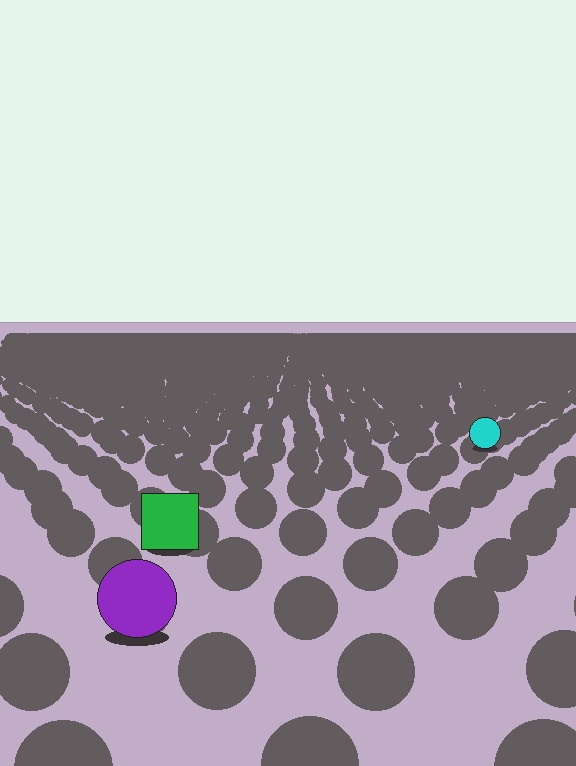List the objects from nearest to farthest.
From nearest to farthest: the purple circle, the green square, the cyan circle.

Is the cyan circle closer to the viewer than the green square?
No. The green square is closer — you can tell from the texture gradient: the ground texture is coarser near it.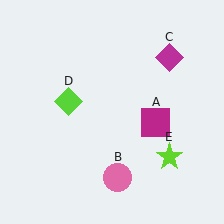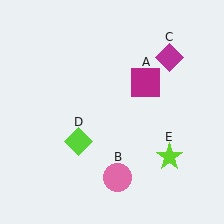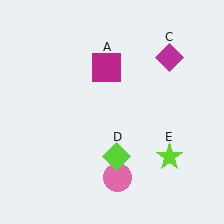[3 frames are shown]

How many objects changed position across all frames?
2 objects changed position: magenta square (object A), lime diamond (object D).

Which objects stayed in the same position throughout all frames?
Pink circle (object B) and magenta diamond (object C) and lime star (object E) remained stationary.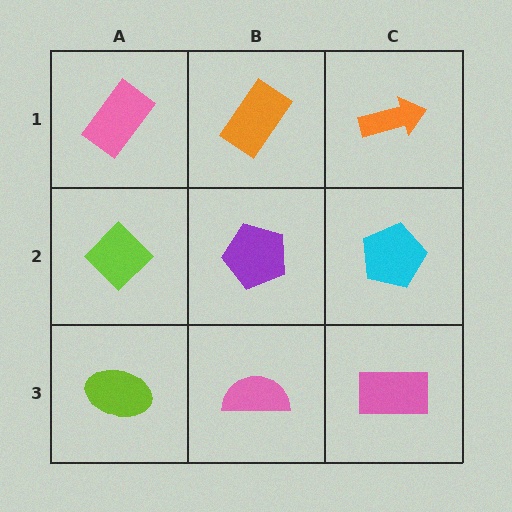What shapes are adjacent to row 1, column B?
A purple pentagon (row 2, column B), a pink rectangle (row 1, column A), an orange arrow (row 1, column C).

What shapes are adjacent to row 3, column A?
A lime diamond (row 2, column A), a pink semicircle (row 3, column B).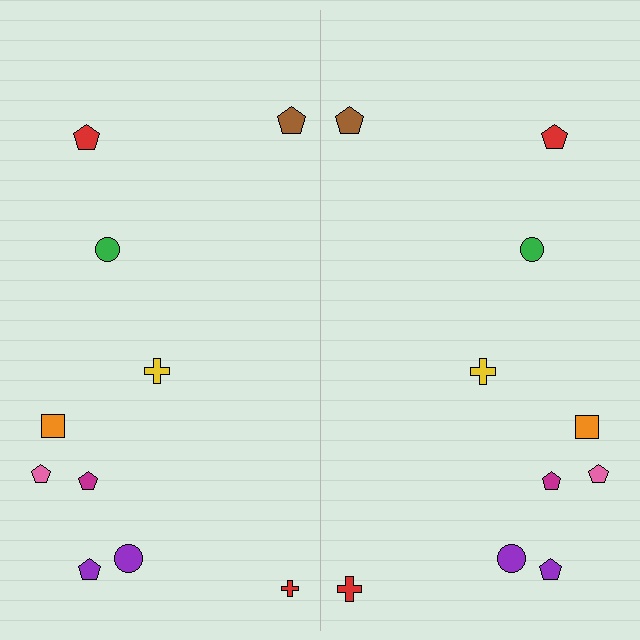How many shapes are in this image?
There are 20 shapes in this image.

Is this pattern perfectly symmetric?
No, the pattern is not perfectly symmetric. The red cross on the right side has a different size than its mirror counterpart.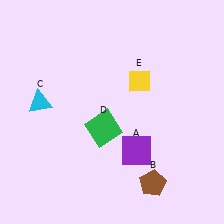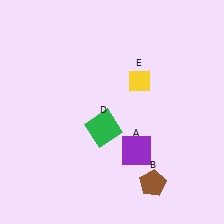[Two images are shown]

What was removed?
The cyan triangle (C) was removed in Image 2.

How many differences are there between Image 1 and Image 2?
There is 1 difference between the two images.